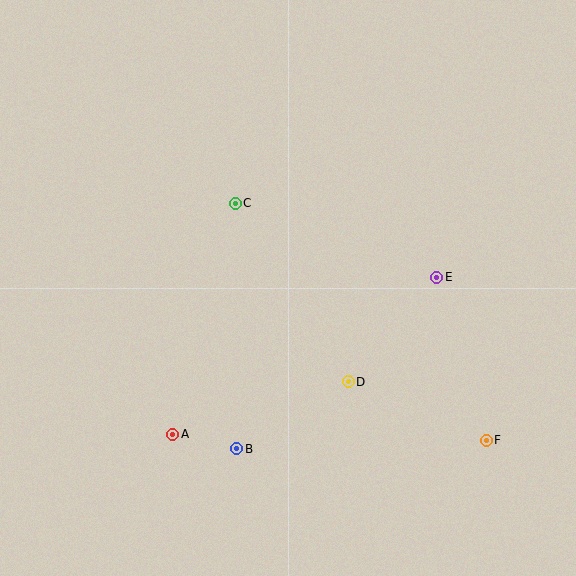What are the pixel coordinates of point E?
Point E is at (437, 277).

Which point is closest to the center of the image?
Point C at (235, 203) is closest to the center.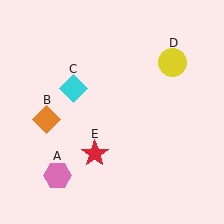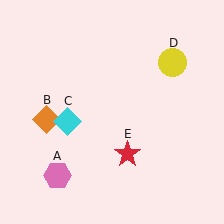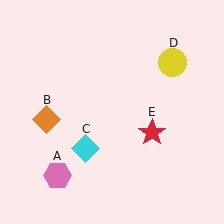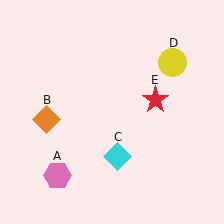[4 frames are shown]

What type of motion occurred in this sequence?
The cyan diamond (object C), red star (object E) rotated counterclockwise around the center of the scene.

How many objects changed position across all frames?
2 objects changed position: cyan diamond (object C), red star (object E).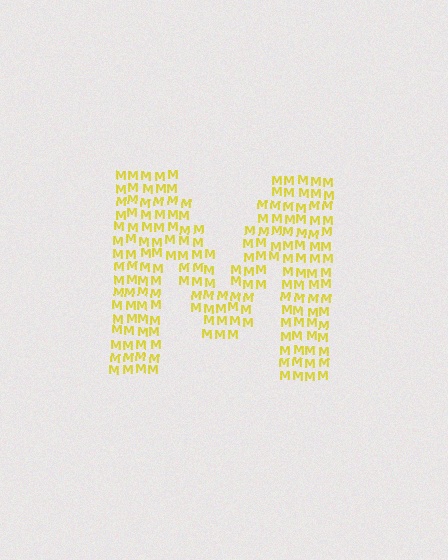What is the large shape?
The large shape is the letter M.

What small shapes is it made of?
It is made of small letter M's.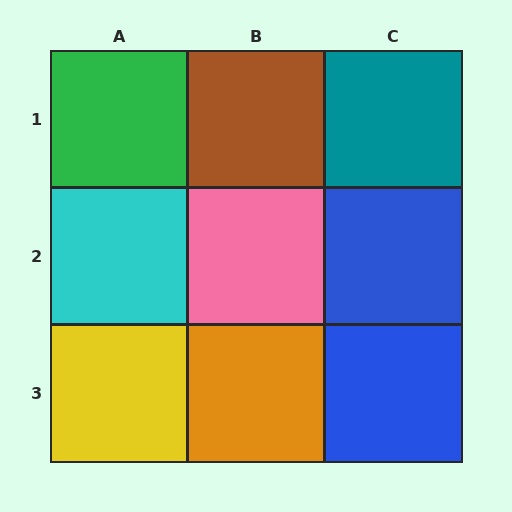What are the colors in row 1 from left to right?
Green, brown, teal.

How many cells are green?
1 cell is green.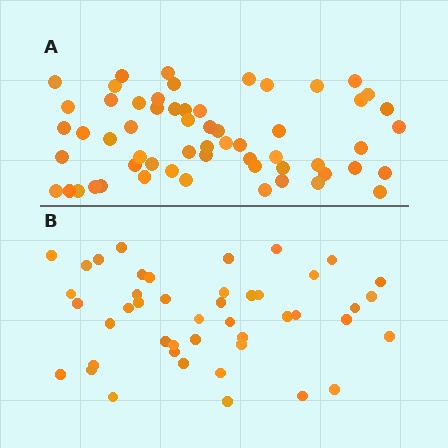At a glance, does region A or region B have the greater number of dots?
Region A (the top region) has more dots.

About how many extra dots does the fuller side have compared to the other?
Region A has approximately 15 more dots than region B.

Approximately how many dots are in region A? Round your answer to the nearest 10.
About 60 dots. (The exact count is 59, which rounds to 60.)